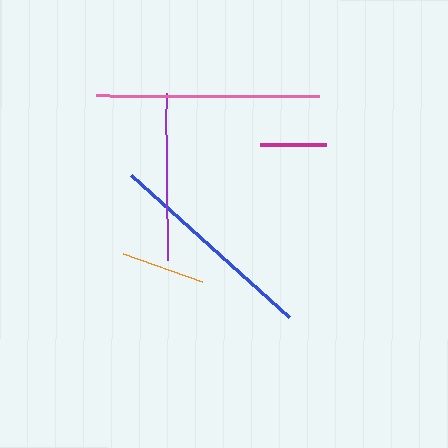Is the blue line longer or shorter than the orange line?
The blue line is longer than the orange line.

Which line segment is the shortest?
The magenta line is the shortest at approximately 67 pixels.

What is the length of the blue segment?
The blue segment is approximately 212 pixels long.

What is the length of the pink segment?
The pink segment is approximately 222 pixels long.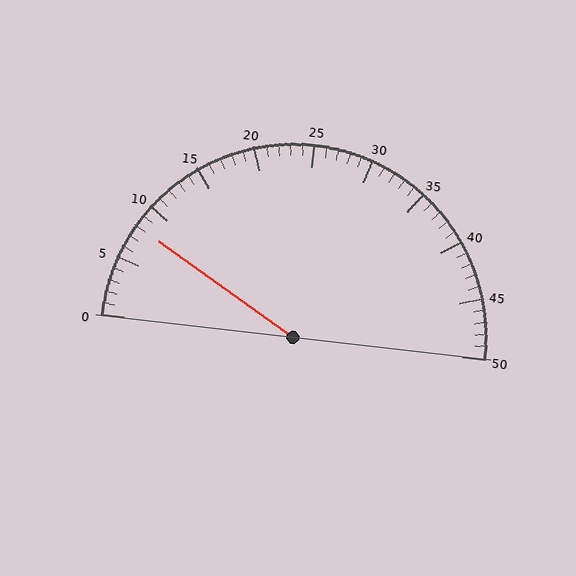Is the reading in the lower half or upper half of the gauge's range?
The reading is in the lower half of the range (0 to 50).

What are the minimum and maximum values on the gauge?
The gauge ranges from 0 to 50.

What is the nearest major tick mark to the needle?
The nearest major tick mark is 10.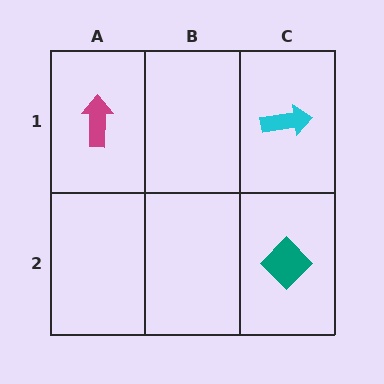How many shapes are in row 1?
2 shapes.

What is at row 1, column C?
A cyan arrow.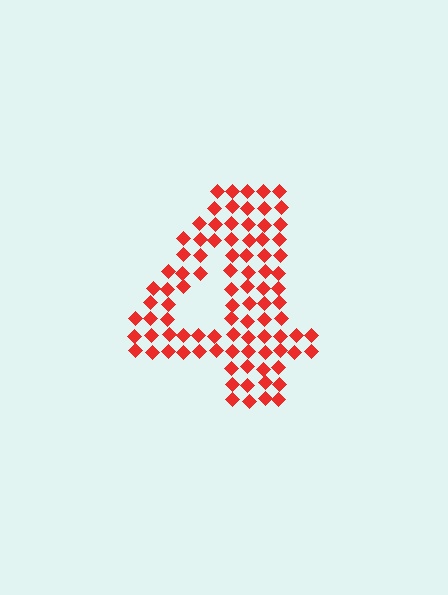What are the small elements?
The small elements are diamonds.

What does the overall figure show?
The overall figure shows the digit 4.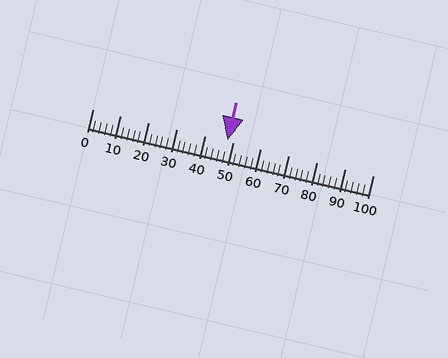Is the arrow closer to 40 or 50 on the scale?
The arrow is closer to 50.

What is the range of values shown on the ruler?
The ruler shows values from 0 to 100.